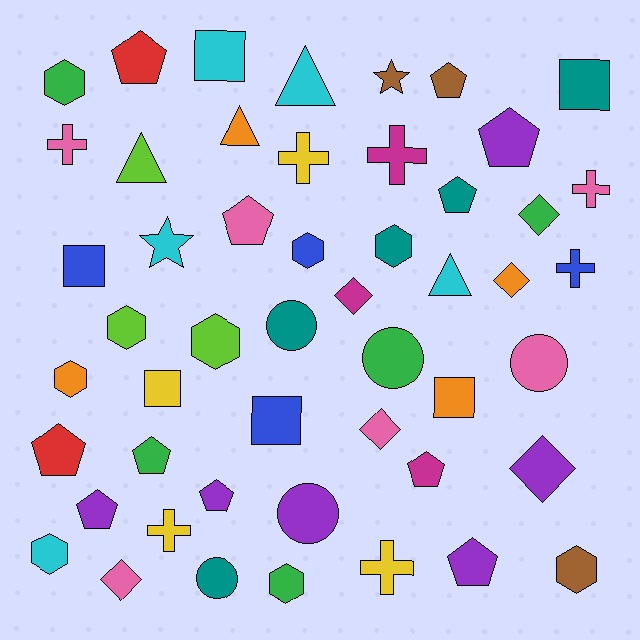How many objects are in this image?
There are 50 objects.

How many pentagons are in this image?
There are 11 pentagons.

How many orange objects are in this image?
There are 4 orange objects.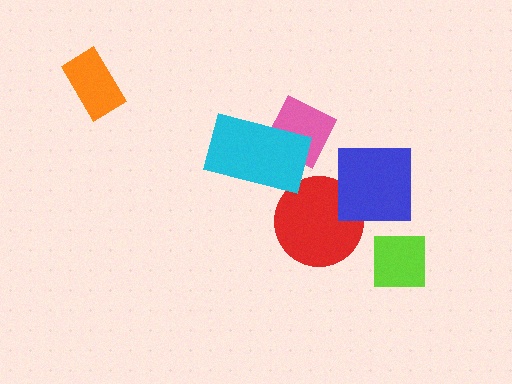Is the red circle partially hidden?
Yes, it is partially covered by another shape.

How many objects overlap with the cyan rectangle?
1 object overlaps with the cyan rectangle.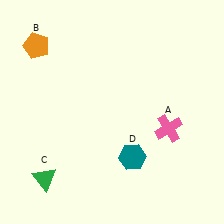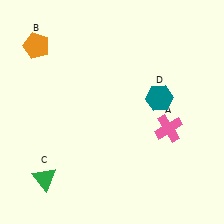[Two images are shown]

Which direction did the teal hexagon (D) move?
The teal hexagon (D) moved up.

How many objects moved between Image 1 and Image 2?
1 object moved between the two images.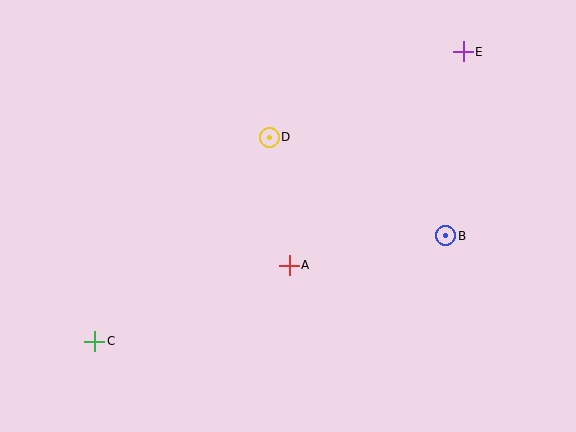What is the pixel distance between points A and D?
The distance between A and D is 129 pixels.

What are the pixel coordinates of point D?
Point D is at (269, 137).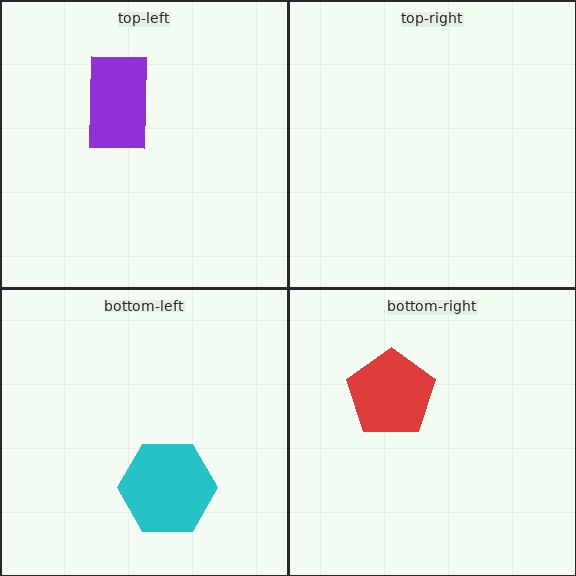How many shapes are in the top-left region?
1.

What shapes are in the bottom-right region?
The red pentagon.